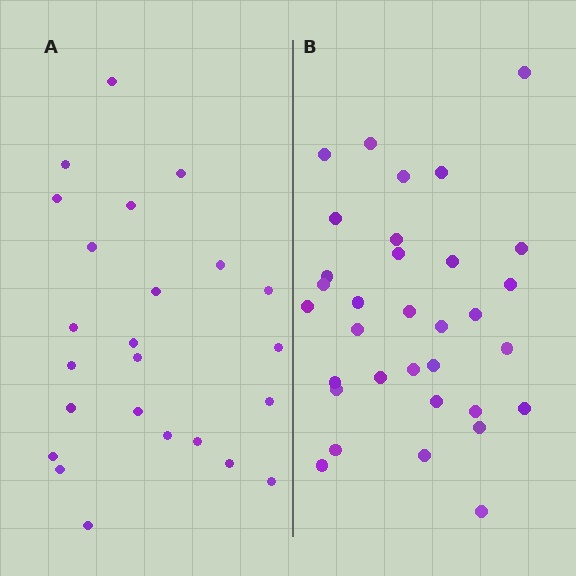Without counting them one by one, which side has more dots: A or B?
Region B (the right region) has more dots.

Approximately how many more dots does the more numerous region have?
Region B has roughly 8 or so more dots than region A.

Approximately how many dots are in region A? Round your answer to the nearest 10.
About 20 dots. (The exact count is 24, which rounds to 20.)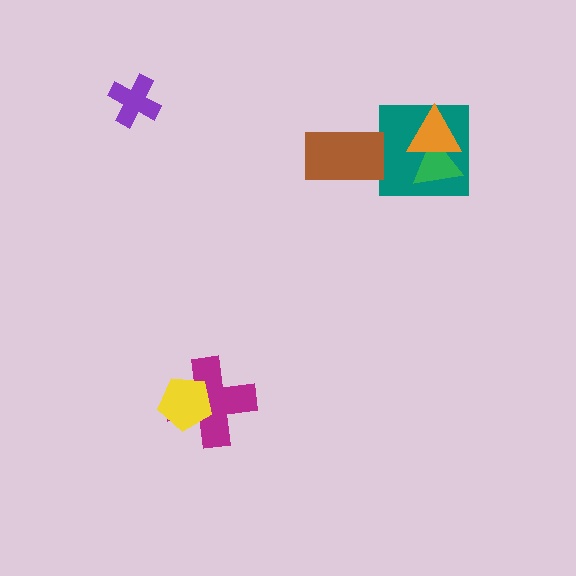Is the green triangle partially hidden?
Yes, it is partially covered by another shape.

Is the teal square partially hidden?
Yes, it is partially covered by another shape.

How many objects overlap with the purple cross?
0 objects overlap with the purple cross.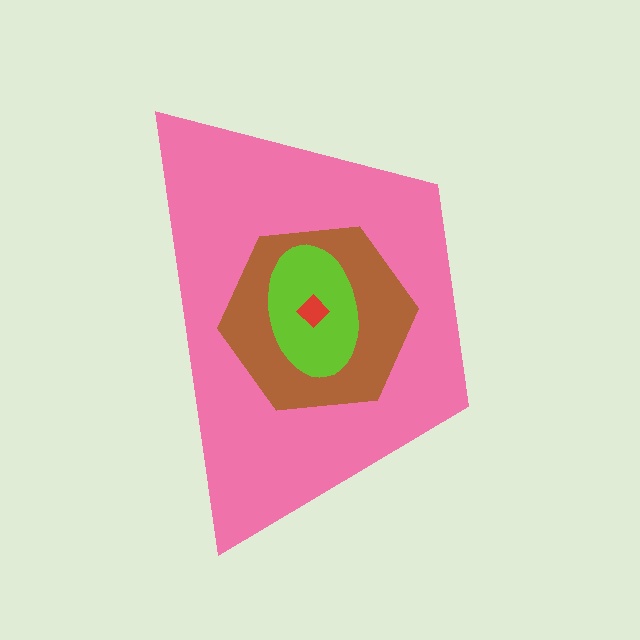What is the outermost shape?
The pink trapezoid.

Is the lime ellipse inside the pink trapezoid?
Yes.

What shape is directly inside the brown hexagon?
The lime ellipse.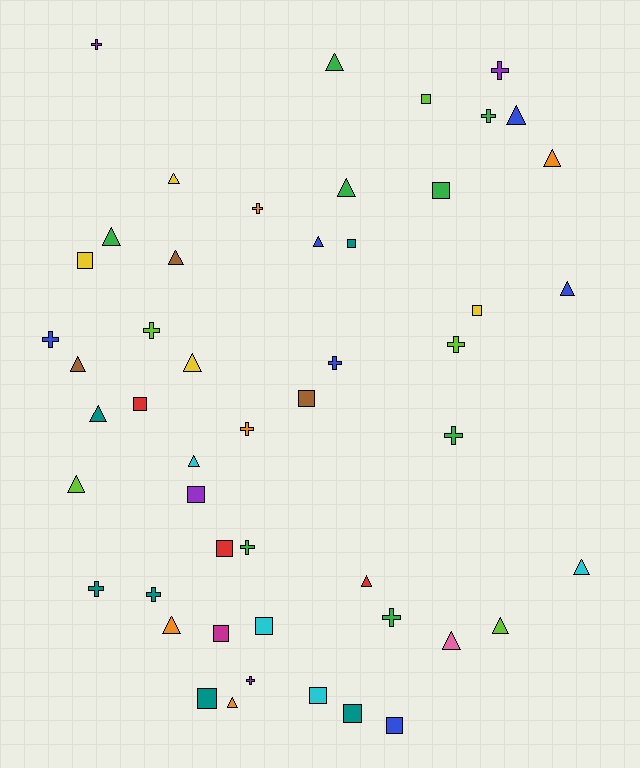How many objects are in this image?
There are 50 objects.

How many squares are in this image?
There are 15 squares.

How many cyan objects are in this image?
There are 4 cyan objects.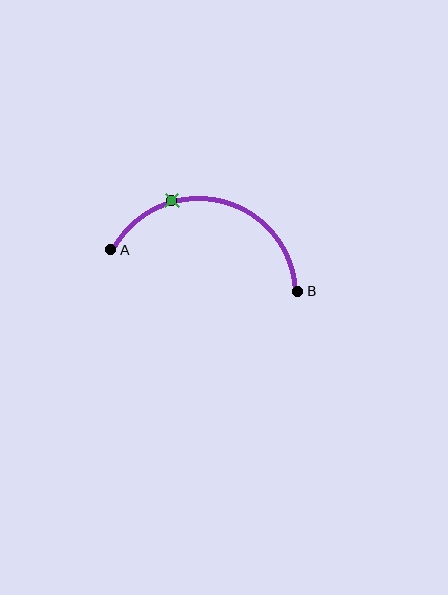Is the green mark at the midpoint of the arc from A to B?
No. The green mark lies on the arc but is closer to endpoint A. The arc midpoint would be at the point on the curve equidistant along the arc from both A and B.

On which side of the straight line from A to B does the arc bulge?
The arc bulges above the straight line connecting A and B.